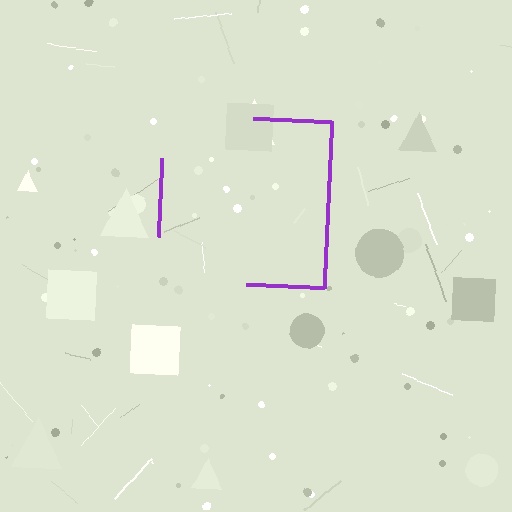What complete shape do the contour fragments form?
The contour fragments form a square.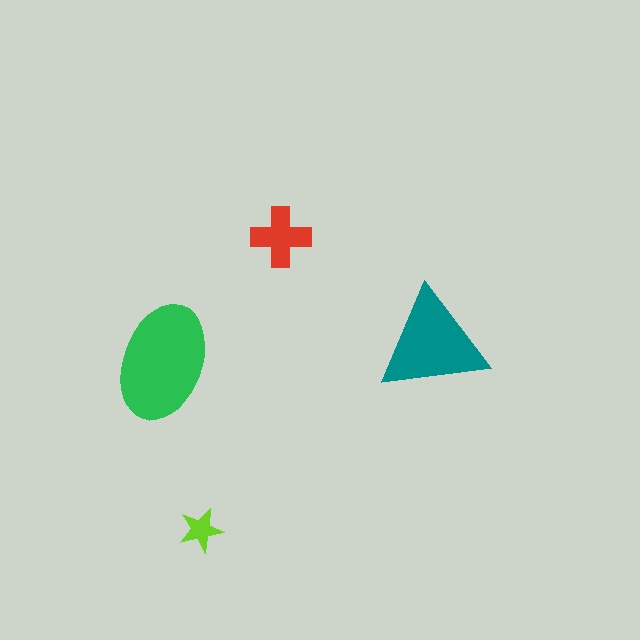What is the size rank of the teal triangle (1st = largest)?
2nd.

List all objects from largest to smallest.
The green ellipse, the teal triangle, the red cross, the lime star.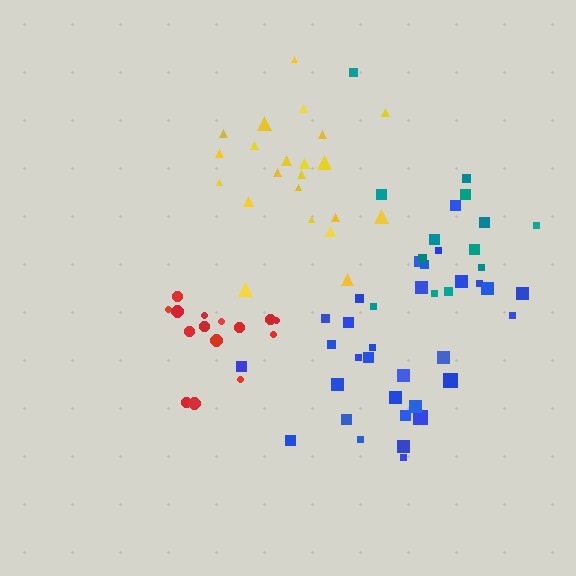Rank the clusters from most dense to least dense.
red, yellow, blue, teal.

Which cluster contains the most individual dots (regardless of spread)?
Blue (31).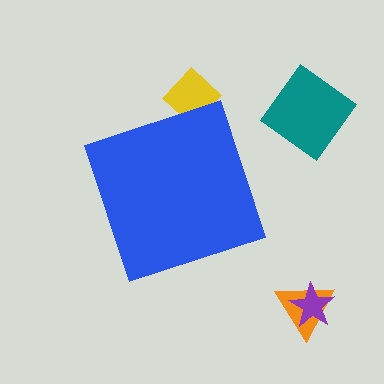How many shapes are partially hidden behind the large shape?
1 shape is partially hidden.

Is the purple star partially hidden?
No, the purple star is fully visible.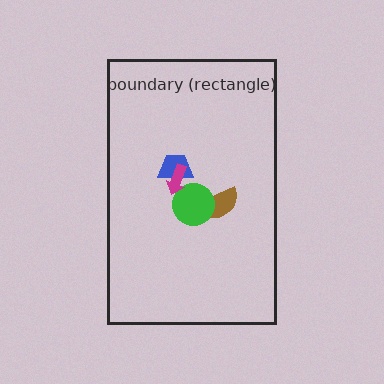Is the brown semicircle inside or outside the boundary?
Inside.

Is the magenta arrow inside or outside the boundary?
Inside.